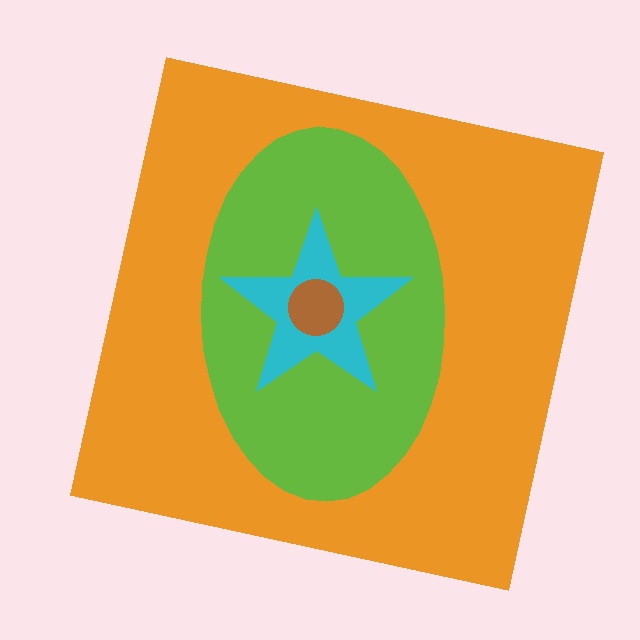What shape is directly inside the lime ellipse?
The cyan star.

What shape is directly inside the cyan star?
The brown circle.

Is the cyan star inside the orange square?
Yes.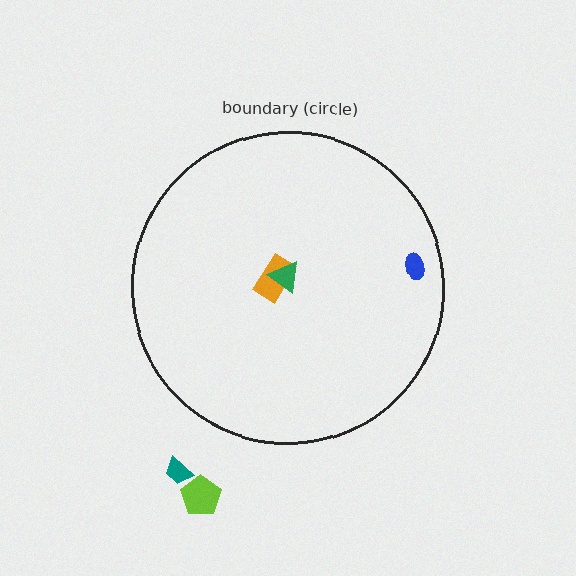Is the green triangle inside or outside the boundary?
Inside.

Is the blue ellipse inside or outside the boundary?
Inside.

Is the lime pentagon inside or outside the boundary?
Outside.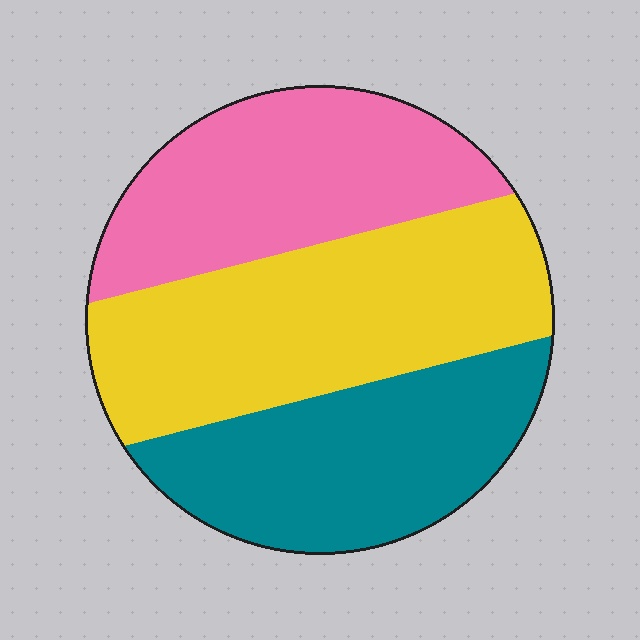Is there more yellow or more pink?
Yellow.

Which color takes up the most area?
Yellow, at roughly 40%.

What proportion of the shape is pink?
Pink covers 30% of the shape.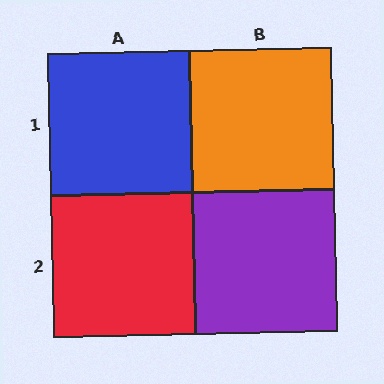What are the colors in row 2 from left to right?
Red, purple.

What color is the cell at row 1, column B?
Orange.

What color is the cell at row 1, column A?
Blue.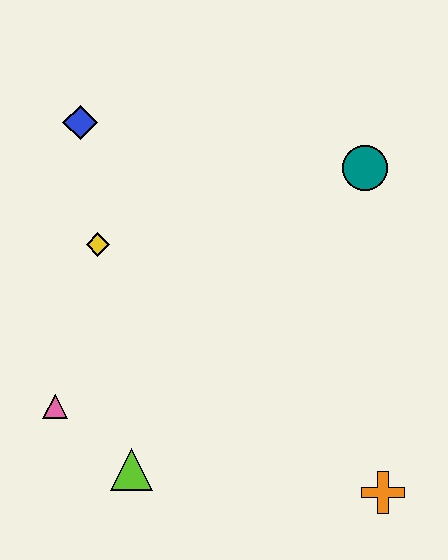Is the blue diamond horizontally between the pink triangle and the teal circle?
Yes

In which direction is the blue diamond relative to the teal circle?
The blue diamond is to the left of the teal circle.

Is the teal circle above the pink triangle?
Yes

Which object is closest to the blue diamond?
The yellow diamond is closest to the blue diamond.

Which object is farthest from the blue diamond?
The orange cross is farthest from the blue diamond.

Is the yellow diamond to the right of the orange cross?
No